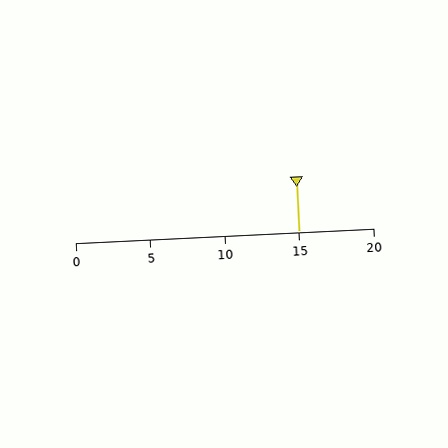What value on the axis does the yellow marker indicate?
The marker indicates approximately 15.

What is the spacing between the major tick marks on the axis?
The major ticks are spaced 5 apart.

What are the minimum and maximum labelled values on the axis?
The axis runs from 0 to 20.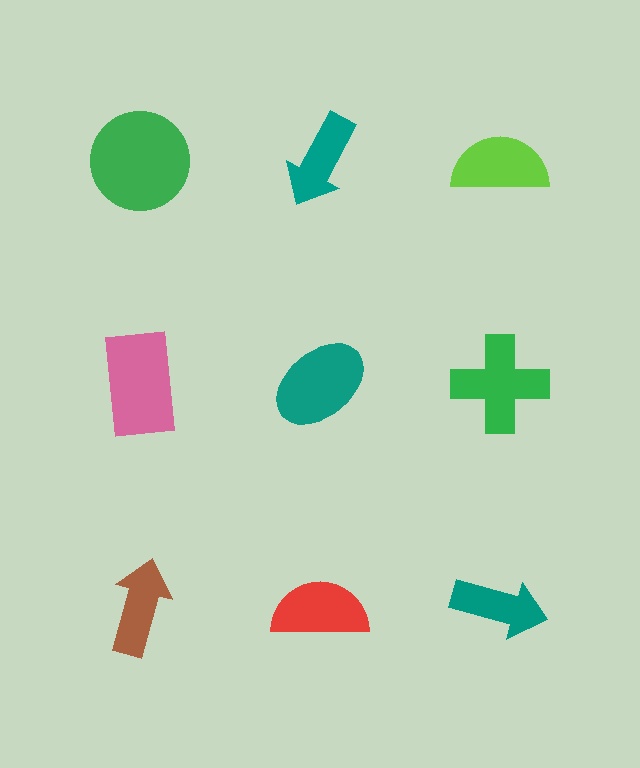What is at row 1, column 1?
A green circle.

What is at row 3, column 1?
A brown arrow.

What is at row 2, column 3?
A green cross.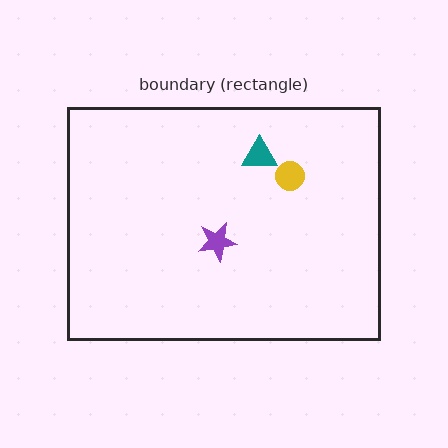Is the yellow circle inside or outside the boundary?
Inside.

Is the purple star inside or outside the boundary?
Inside.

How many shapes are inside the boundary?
3 inside, 0 outside.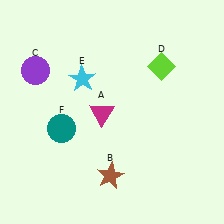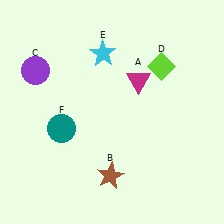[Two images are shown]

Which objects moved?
The objects that moved are: the magenta triangle (A), the cyan star (E).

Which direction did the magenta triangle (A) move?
The magenta triangle (A) moved right.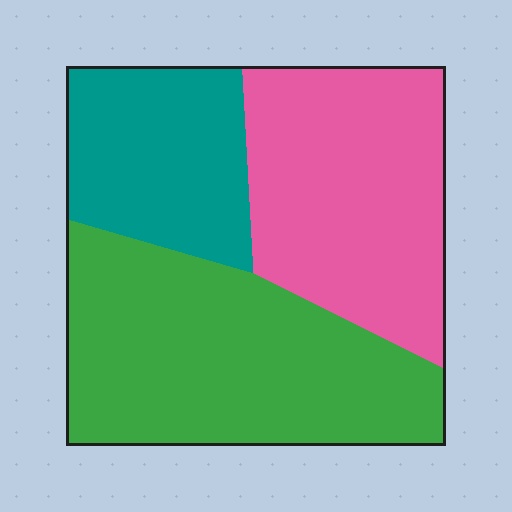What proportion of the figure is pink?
Pink covers 35% of the figure.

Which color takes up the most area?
Green, at roughly 45%.